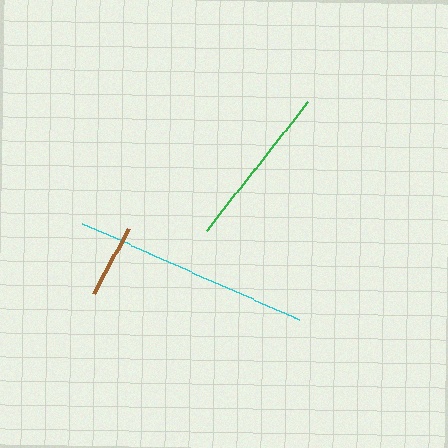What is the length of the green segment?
The green segment is approximately 164 pixels long.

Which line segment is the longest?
The cyan line is the longest at approximately 238 pixels.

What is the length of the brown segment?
The brown segment is approximately 74 pixels long.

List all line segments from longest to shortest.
From longest to shortest: cyan, green, brown.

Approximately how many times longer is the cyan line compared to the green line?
The cyan line is approximately 1.5 times the length of the green line.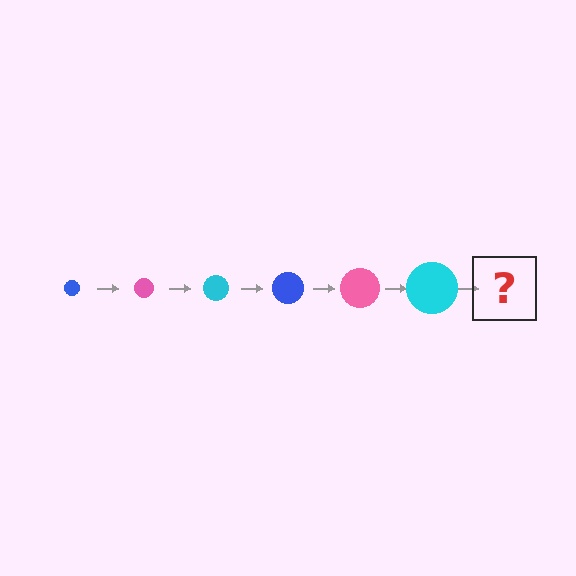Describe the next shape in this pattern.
It should be a blue circle, larger than the previous one.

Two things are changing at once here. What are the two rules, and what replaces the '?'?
The two rules are that the circle grows larger each step and the color cycles through blue, pink, and cyan. The '?' should be a blue circle, larger than the previous one.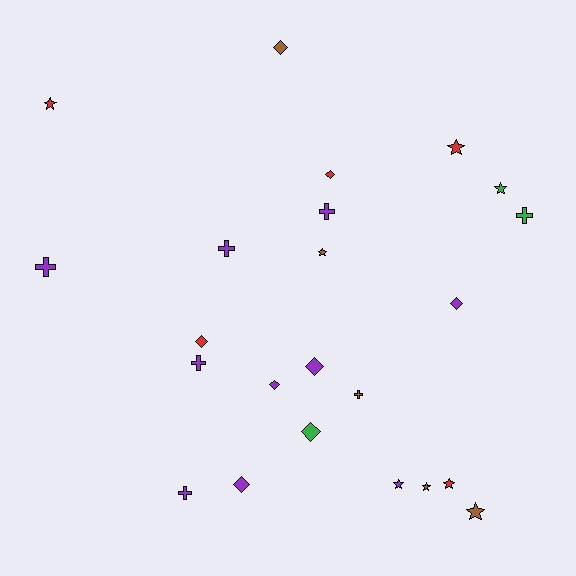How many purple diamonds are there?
There are 4 purple diamonds.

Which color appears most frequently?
Purple, with 10 objects.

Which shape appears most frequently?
Diamond, with 8 objects.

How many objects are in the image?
There are 23 objects.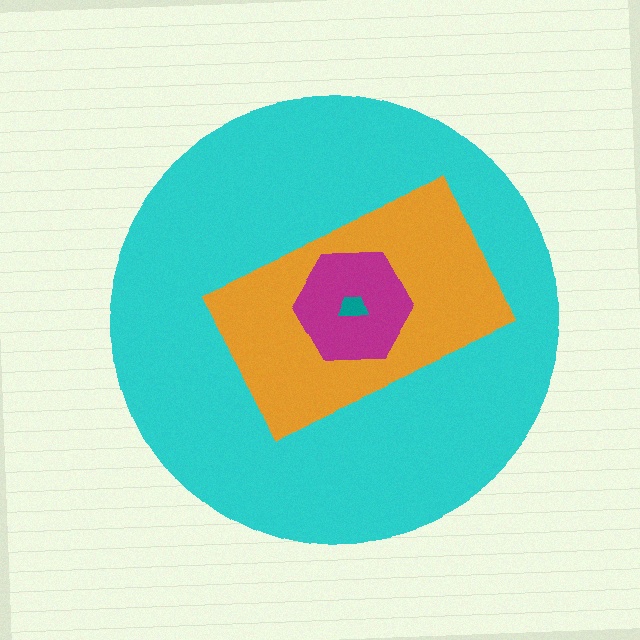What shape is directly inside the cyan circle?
The orange rectangle.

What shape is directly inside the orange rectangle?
The magenta hexagon.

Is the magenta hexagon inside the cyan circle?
Yes.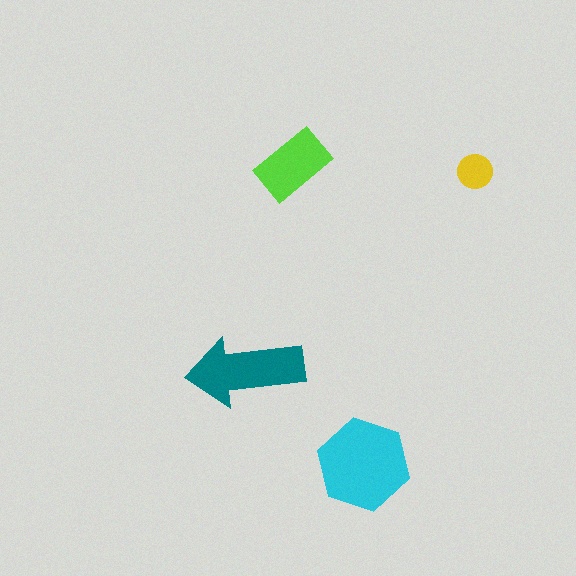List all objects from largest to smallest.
The cyan hexagon, the teal arrow, the lime rectangle, the yellow circle.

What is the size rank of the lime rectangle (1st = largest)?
3rd.